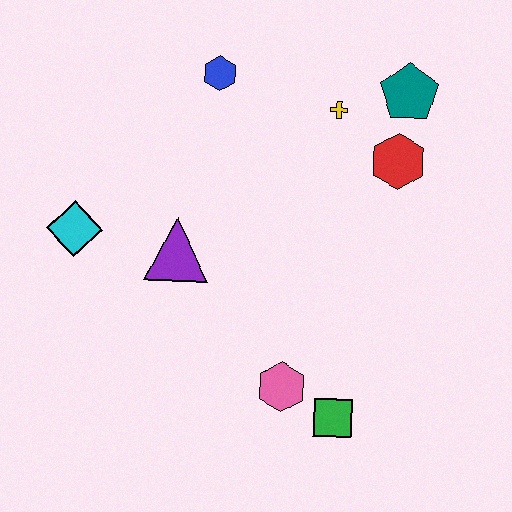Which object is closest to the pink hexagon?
The green square is closest to the pink hexagon.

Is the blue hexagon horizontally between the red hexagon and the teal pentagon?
No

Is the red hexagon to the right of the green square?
Yes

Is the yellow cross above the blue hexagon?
No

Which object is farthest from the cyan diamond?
The teal pentagon is farthest from the cyan diamond.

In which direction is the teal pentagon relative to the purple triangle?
The teal pentagon is to the right of the purple triangle.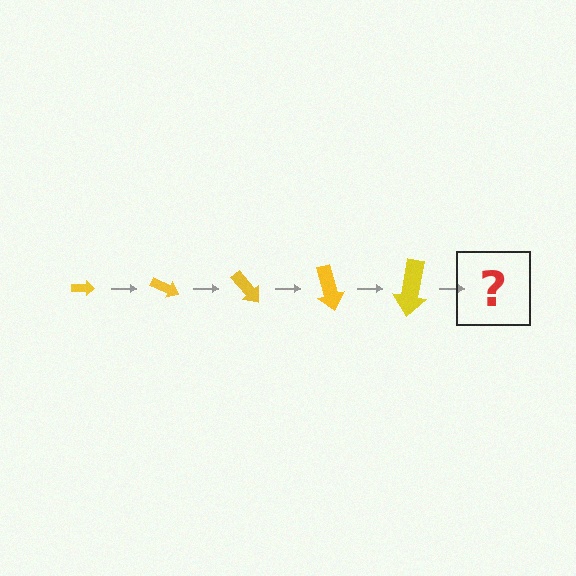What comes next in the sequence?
The next element should be an arrow, larger than the previous one and rotated 125 degrees from the start.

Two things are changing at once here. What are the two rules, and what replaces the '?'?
The two rules are that the arrow grows larger each step and it rotates 25 degrees each step. The '?' should be an arrow, larger than the previous one and rotated 125 degrees from the start.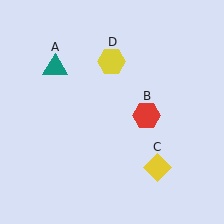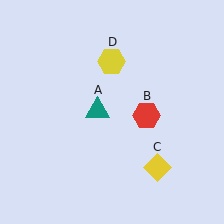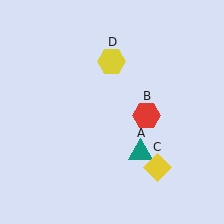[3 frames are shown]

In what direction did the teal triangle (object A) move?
The teal triangle (object A) moved down and to the right.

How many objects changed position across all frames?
1 object changed position: teal triangle (object A).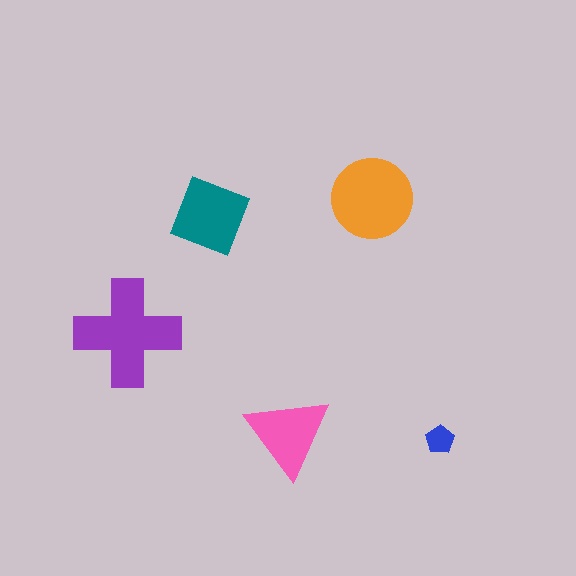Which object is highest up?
The orange circle is topmost.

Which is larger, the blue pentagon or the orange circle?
The orange circle.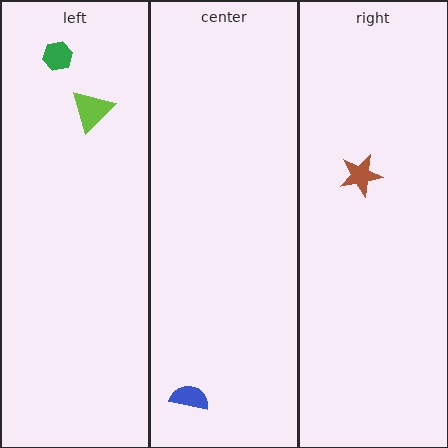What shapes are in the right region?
The brown star.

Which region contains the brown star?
The right region.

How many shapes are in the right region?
1.